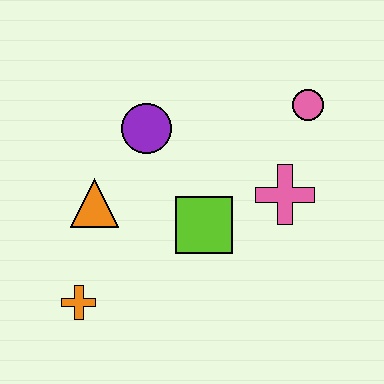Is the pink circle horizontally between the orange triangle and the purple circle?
No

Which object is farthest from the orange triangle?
The pink circle is farthest from the orange triangle.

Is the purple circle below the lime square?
No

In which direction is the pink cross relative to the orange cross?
The pink cross is to the right of the orange cross.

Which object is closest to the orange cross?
The orange triangle is closest to the orange cross.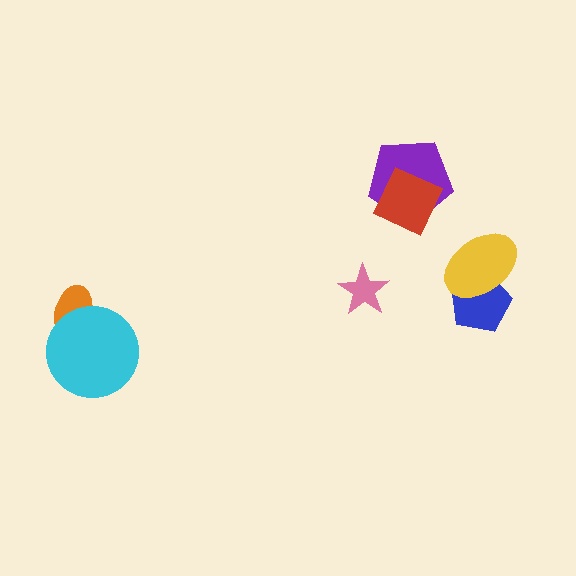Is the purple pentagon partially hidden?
Yes, it is partially covered by another shape.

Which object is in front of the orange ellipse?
The cyan circle is in front of the orange ellipse.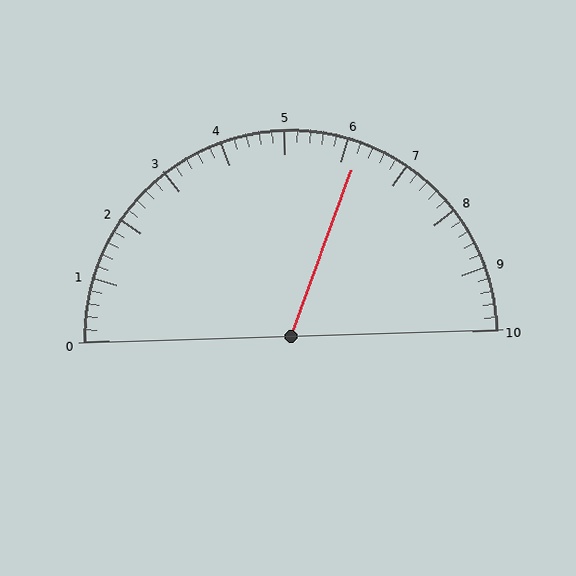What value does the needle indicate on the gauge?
The needle indicates approximately 6.2.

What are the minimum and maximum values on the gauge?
The gauge ranges from 0 to 10.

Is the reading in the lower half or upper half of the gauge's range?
The reading is in the upper half of the range (0 to 10).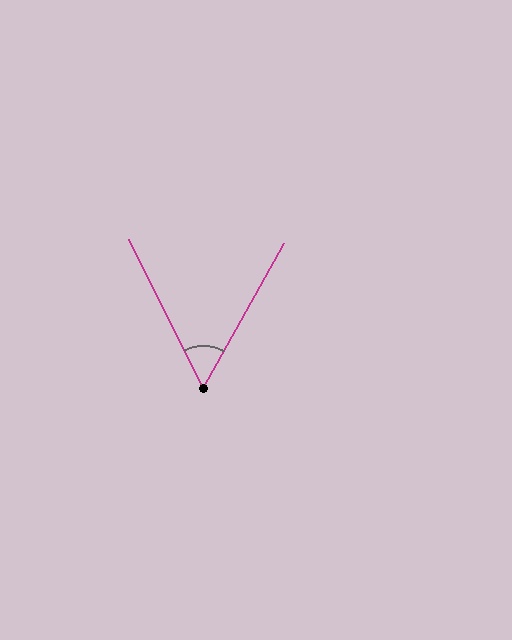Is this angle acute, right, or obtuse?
It is acute.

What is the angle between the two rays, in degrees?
Approximately 56 degrees.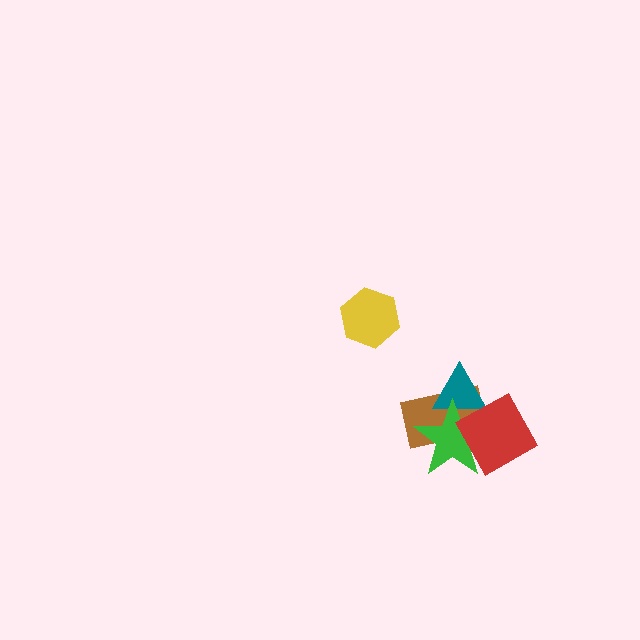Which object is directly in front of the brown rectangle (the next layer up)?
The teal triangle is directly in front of the brown rectangle.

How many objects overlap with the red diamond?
3 objects overlap with the red diamond.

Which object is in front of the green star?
The red diamond is in front of the green star.